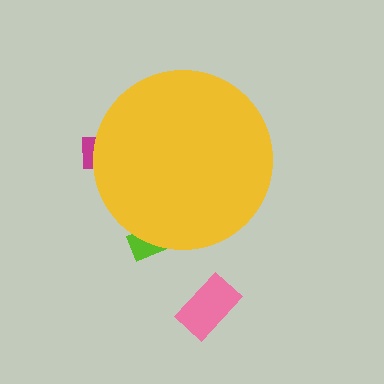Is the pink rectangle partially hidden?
No, the pink rectangle is fully visible.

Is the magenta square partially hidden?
Yes, the magenta square is partially hidden behind the yellow circle.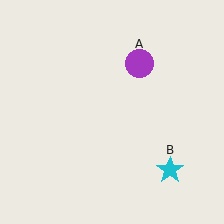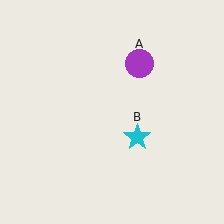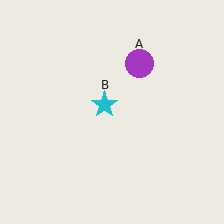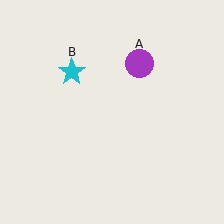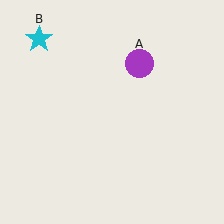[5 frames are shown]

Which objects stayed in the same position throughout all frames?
Purple circle (object A) remained stationary.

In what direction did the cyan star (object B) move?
The cyan star (object B) moved up and to the left.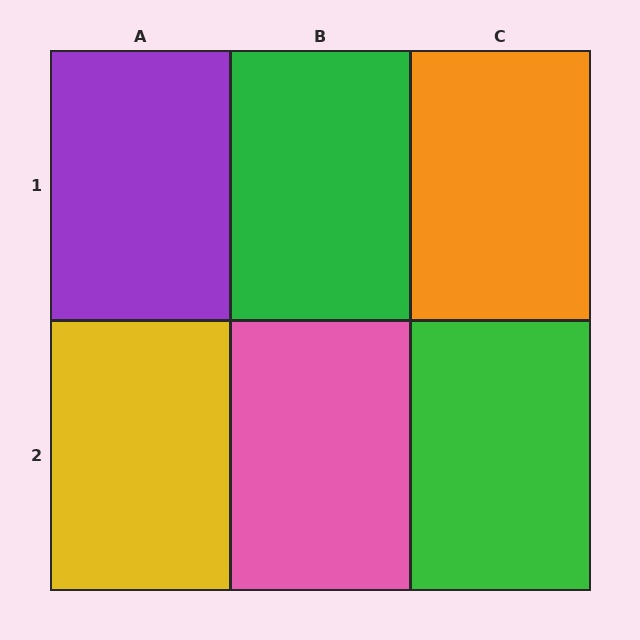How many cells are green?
2 cells are green.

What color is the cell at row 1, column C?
Orange.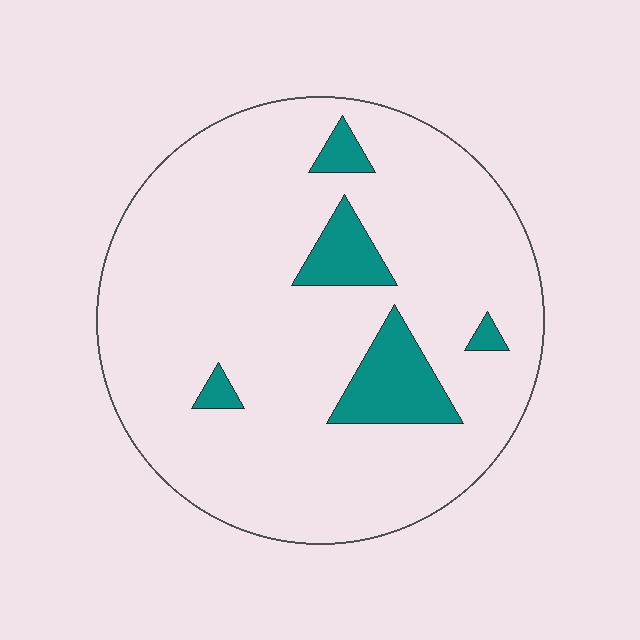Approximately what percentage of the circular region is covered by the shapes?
Approximately 10%.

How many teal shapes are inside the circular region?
5.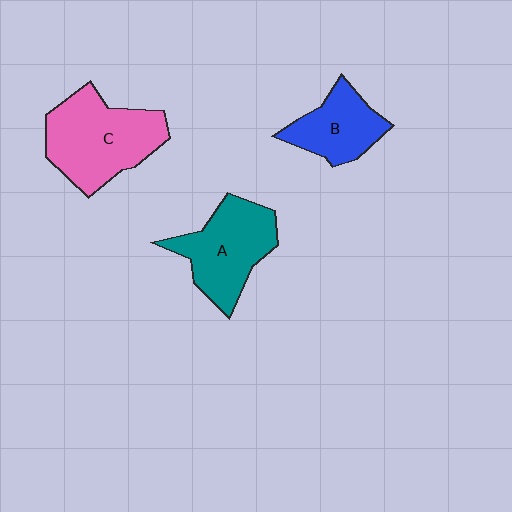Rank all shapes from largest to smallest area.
From largest to smallest: C (pink), A (teal), B (blue).